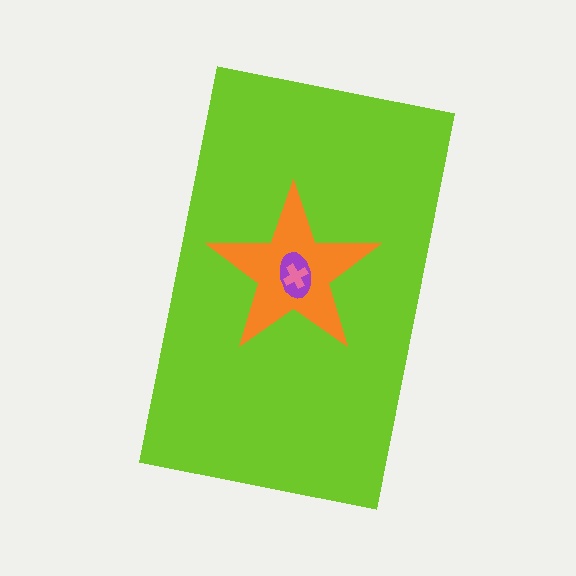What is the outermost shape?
The lime rectangle.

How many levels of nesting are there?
4.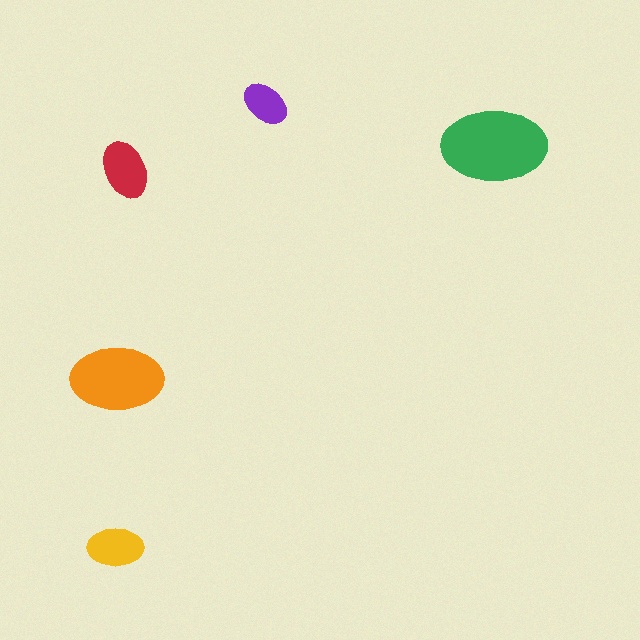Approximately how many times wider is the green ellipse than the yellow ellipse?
About 2 times wider.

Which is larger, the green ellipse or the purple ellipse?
The green one.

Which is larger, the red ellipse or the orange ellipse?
The orange one.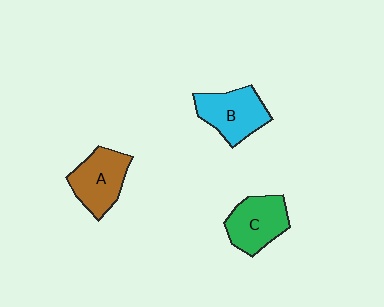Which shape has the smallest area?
Shape C (green).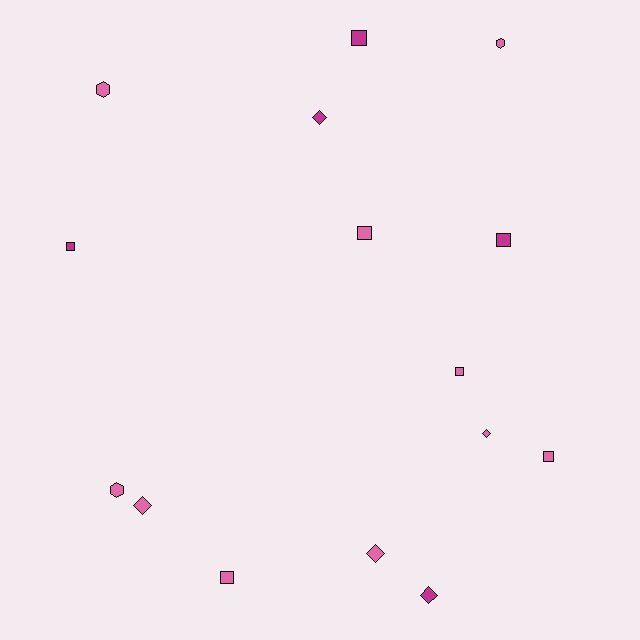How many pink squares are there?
There are 4 pink squares.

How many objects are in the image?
There are 15 objects.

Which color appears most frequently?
Pink, with 10 objects.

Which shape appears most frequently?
Square, with 7 objects.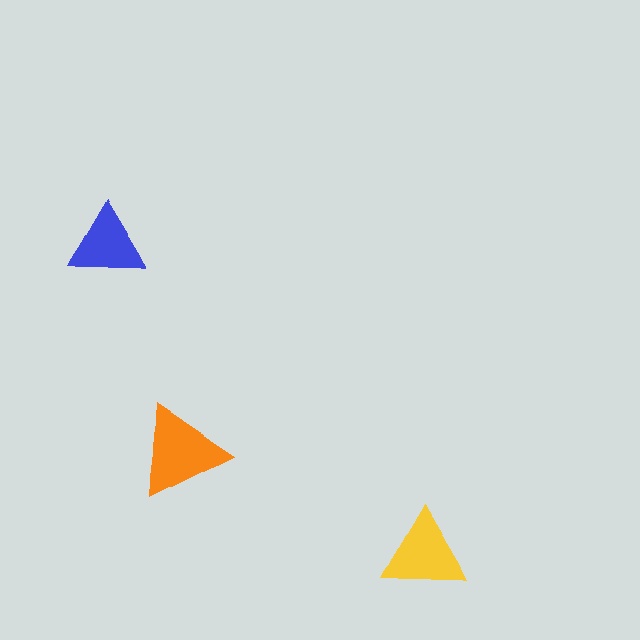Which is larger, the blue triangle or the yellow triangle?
The yellow one.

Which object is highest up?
The blue triangle is topmost.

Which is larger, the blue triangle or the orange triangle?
The orange one.